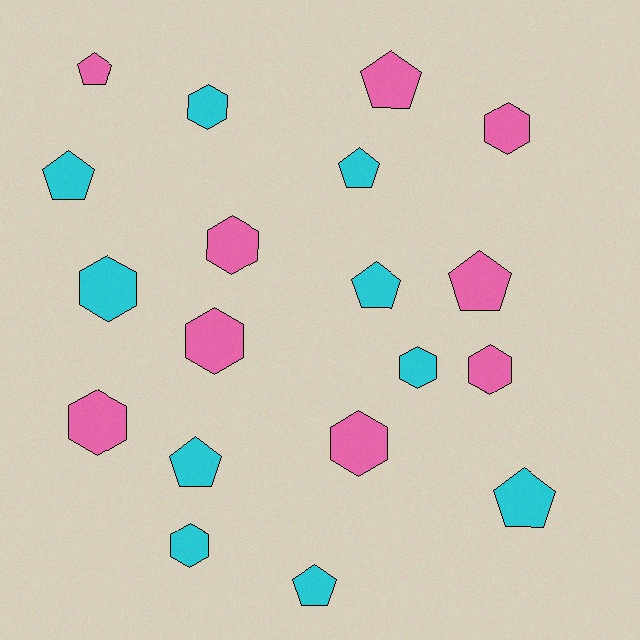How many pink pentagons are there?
There are 3 pink pentagons.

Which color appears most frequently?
Cyan, with 10 objects.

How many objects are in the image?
There are 19 objects.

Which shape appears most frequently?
Hexagon, with 10 objects.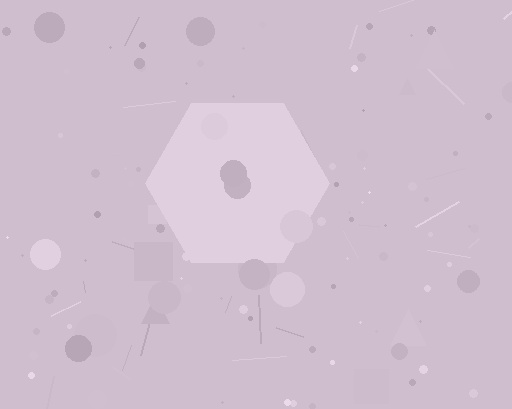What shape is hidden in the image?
A hexagon is hidden in the image.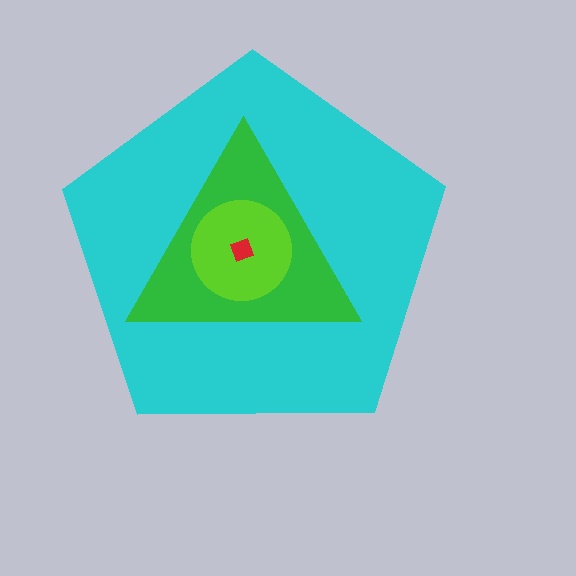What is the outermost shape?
The cyan pentagon.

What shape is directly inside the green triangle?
The lime circle.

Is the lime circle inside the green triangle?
Yes.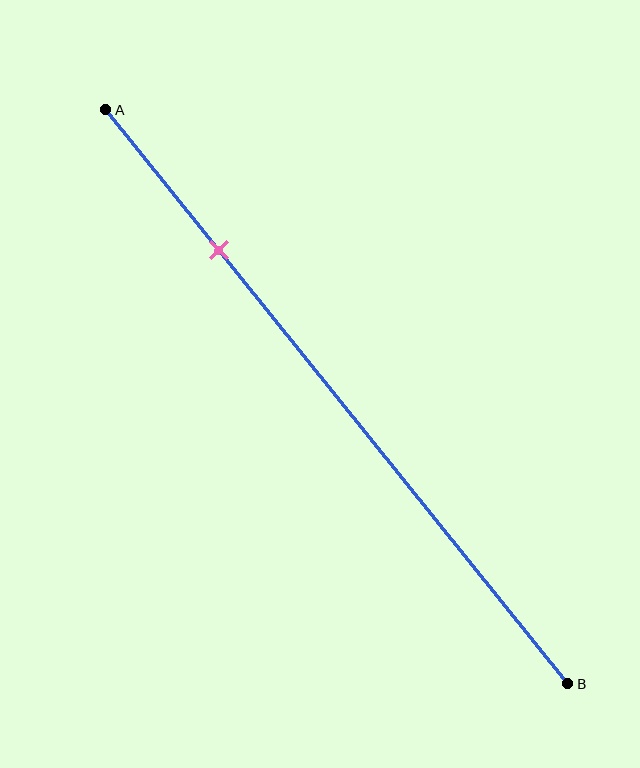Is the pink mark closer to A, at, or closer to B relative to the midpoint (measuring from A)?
The pink mark is closer to point A than the midpoint of segment AB.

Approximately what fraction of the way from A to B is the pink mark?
The pink mark is approximately 25% of the way from A to B.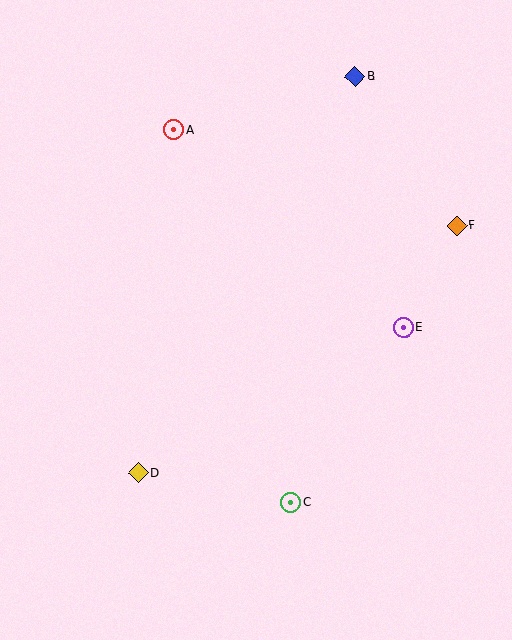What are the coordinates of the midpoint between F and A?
The midpoint between F and A is at (315, 178).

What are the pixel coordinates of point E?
Point E is at (403, 327).